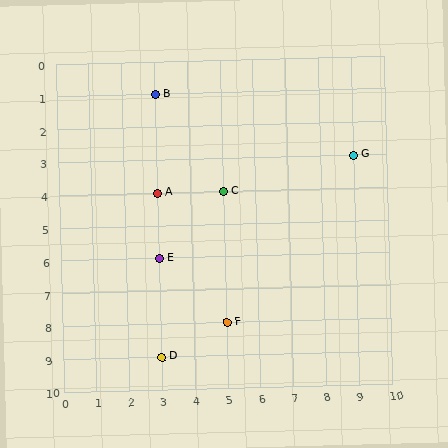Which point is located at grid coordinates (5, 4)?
Point C is at (5, 4).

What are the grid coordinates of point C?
Point C is at grid coordinates (5, 4).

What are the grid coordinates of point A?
Point A is at grid coordinates (3, 4).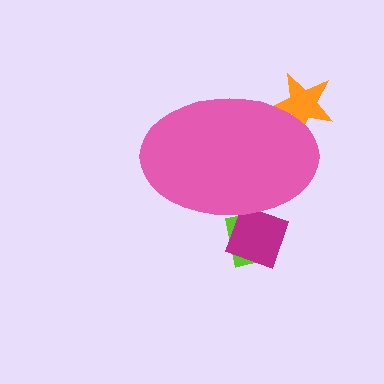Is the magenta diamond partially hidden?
Yes, the magenta diamond is partially hidden behind the pink ellipse.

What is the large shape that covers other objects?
A pink ellipse.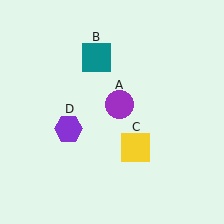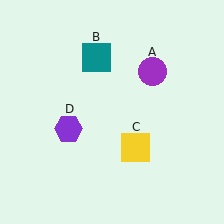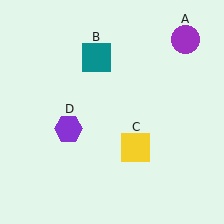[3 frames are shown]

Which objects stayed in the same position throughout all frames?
Teal square (object B) and yellow square (object C) and purple hexagon (object D) remained stationary.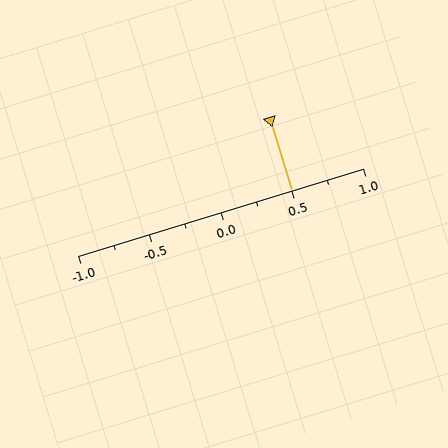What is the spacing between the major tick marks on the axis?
The major ticks are spaced 0.5 apart.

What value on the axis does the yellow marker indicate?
The marker indicates approximately 0.5.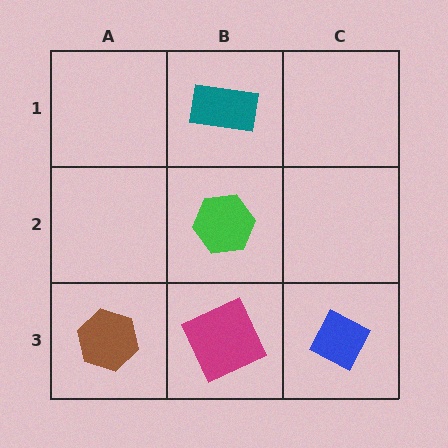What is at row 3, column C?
A blue diamond.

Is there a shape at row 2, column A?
No, that cell is empty.